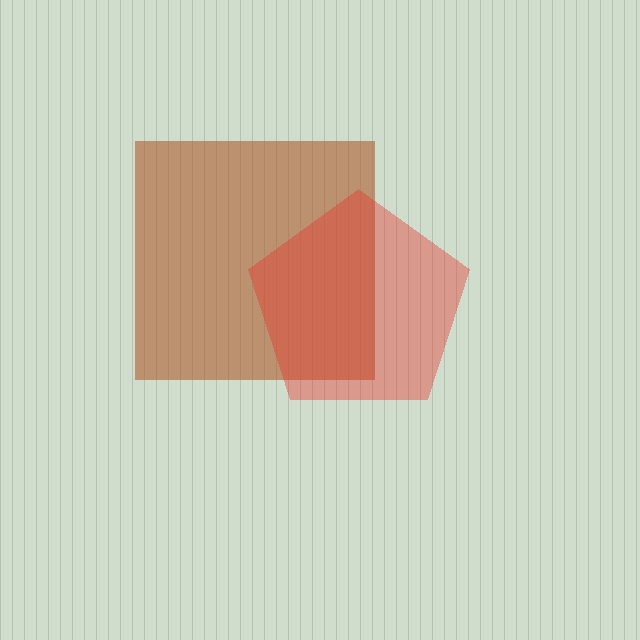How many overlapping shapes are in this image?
There are 2 overlapping shapes in the image.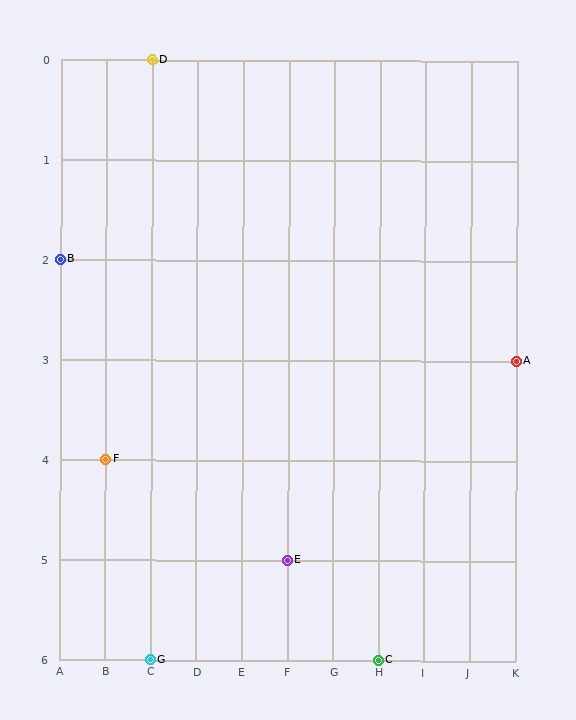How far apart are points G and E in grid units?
Points G and E are 3 columns and 1 row apart (about 3.2 grid units diagonally).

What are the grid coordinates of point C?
Point C is at grid coordinates (H, 6).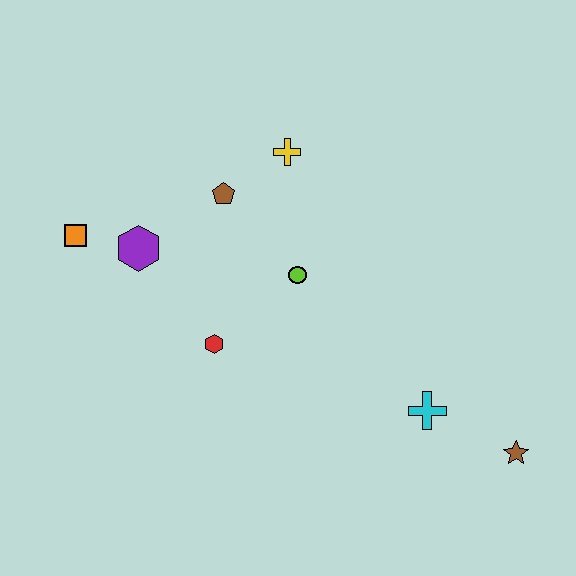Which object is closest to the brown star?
The cyan cross is closest to the brown star.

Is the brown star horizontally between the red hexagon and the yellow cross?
No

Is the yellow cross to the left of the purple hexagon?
No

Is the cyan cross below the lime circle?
Yes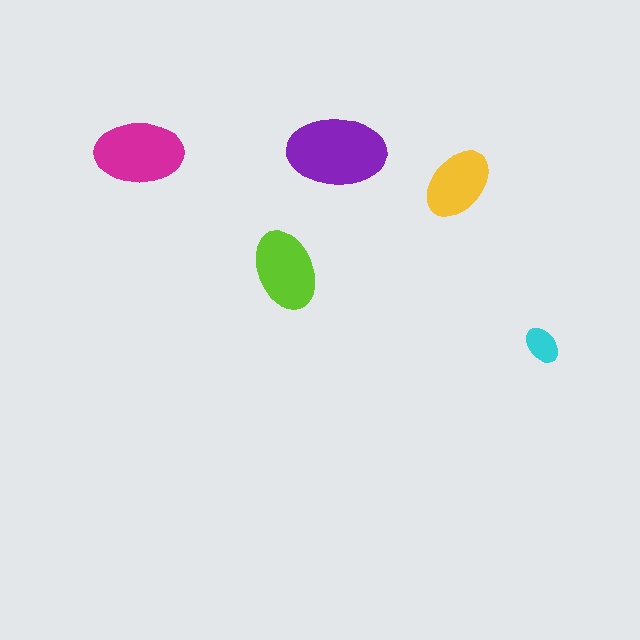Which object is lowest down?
The cyan ellipse is bottommost.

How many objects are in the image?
There are 5 objects in the image.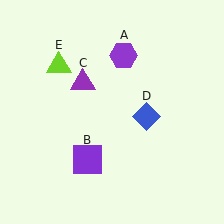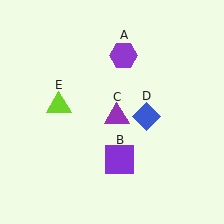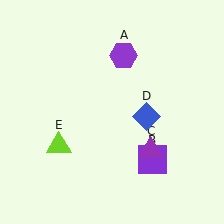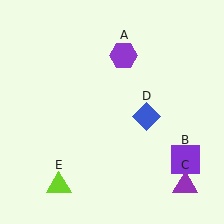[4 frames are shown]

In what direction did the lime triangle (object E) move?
The lime triangle (object E) moved down.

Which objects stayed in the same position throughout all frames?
Purple hexagon (object A) and blue diamond (object D) remained stationary.